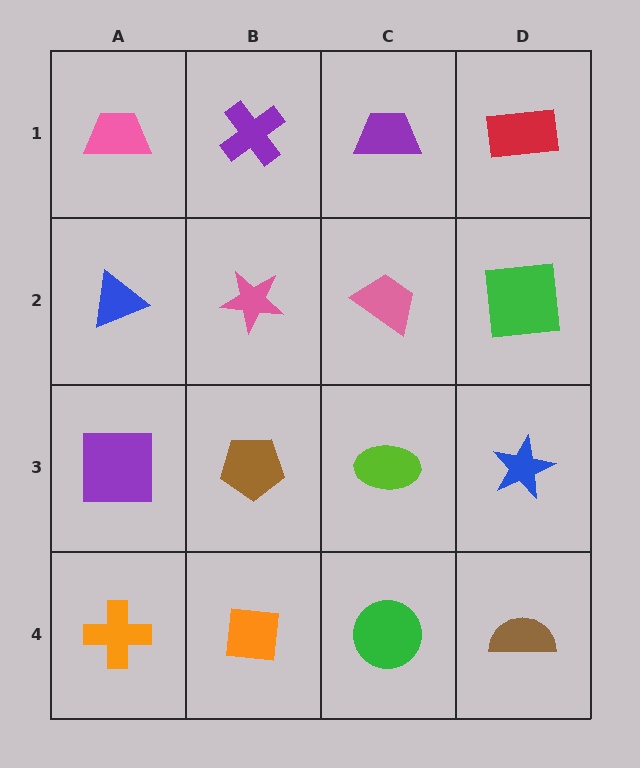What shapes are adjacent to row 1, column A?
A blue triangle (row 2, column A), a purple cross (row 1, column B).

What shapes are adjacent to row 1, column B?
A pink star (row 2, column B), a pink trapezoid (row 1, column A), a purple trapezoid (row 1, column C).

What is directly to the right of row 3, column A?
A brown pentagon.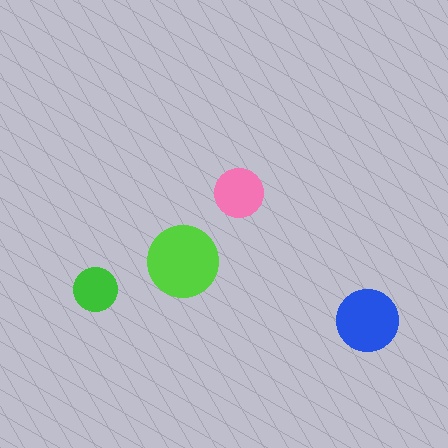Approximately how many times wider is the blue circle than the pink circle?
About 1.5 times wider.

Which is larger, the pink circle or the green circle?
The pink one.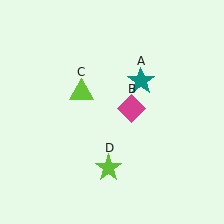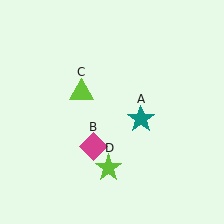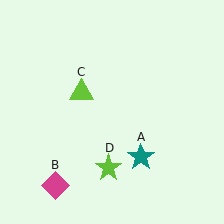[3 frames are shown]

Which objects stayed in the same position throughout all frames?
Lime triangle (object C) and lime star (object D) remained stationary.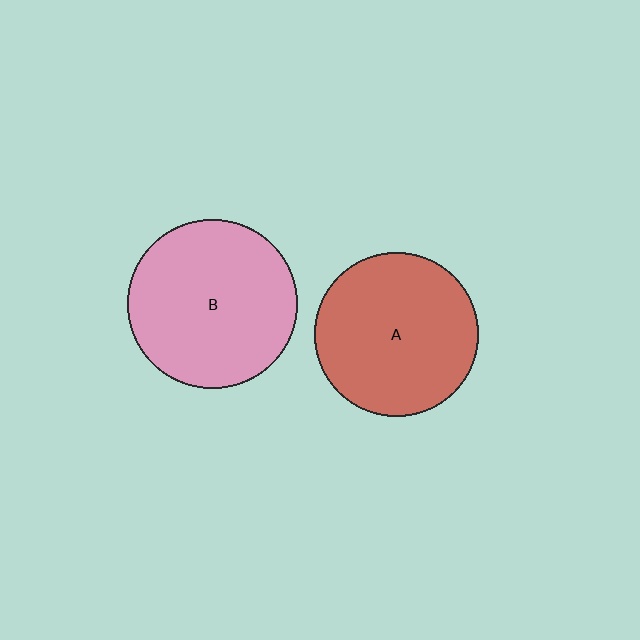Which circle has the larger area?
Circle B (pink).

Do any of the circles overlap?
No, none of the circles overlap.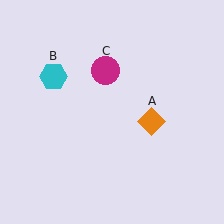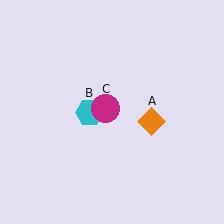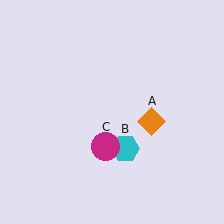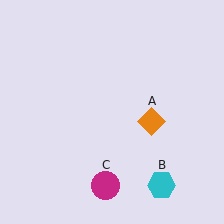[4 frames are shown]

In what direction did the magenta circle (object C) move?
The magenta circle (object C) moved down.